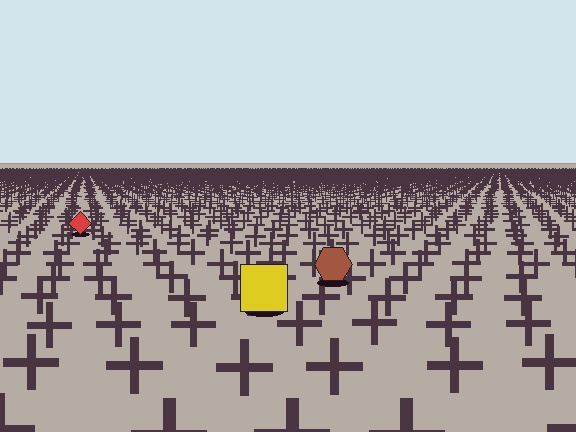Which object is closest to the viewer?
The yellow square is closest. The texture marks near it are larger and more spread out.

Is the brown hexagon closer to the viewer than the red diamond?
Yes. The brown hexagon is closer — you can tell from the texture gradient: the ground texture is coarser near it.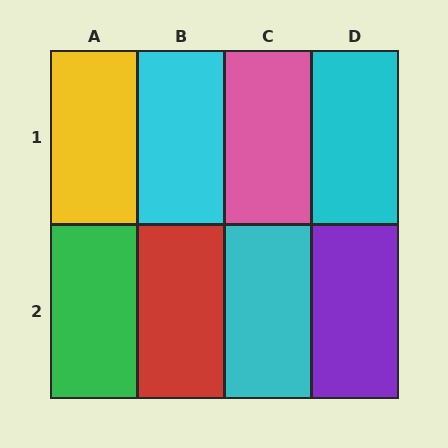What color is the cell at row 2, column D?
Purple.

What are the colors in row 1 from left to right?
Yellow, cyan, pink, cyan.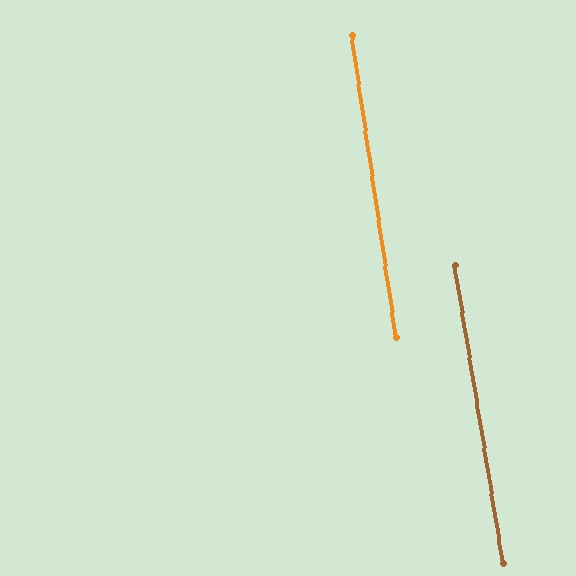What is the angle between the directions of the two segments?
Approximately 1 degree.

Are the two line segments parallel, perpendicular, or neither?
Parallel — their directions differ by only 0.8°.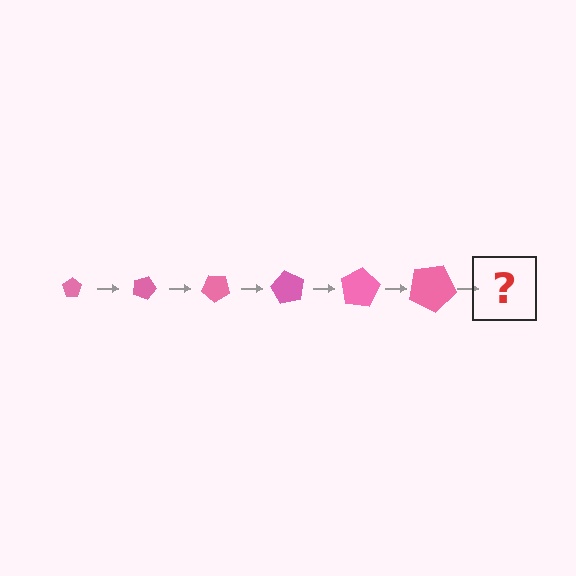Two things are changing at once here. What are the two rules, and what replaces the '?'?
The two rules are that the pentagon grows larger each step and it rotates 20 degrees each step. The '?' should be a pentagon, larger than the previous one and rotated 120 degrees from the start.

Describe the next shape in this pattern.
It should be a pentagon, larger than the previous one and rotated 120 degrees from the start.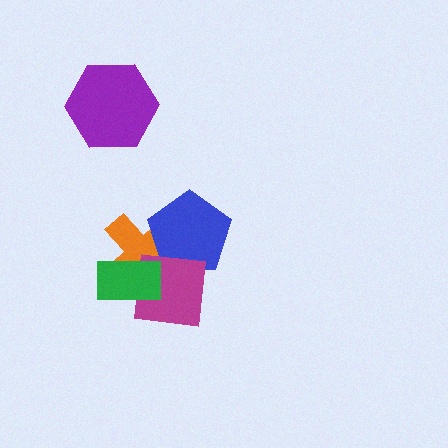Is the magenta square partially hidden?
Yes, it is partially covered by another shape.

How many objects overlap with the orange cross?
3 objects overlap with the orange cross.